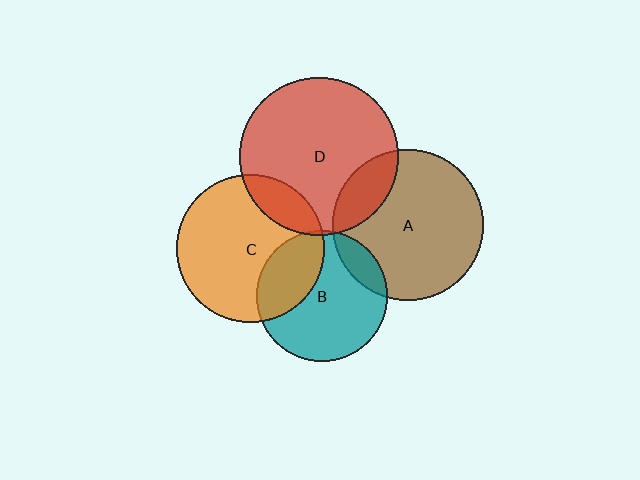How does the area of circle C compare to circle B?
Approximately 1.3 times.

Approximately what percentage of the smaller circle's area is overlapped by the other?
Approximately 20%.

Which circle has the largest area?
Circle D (red).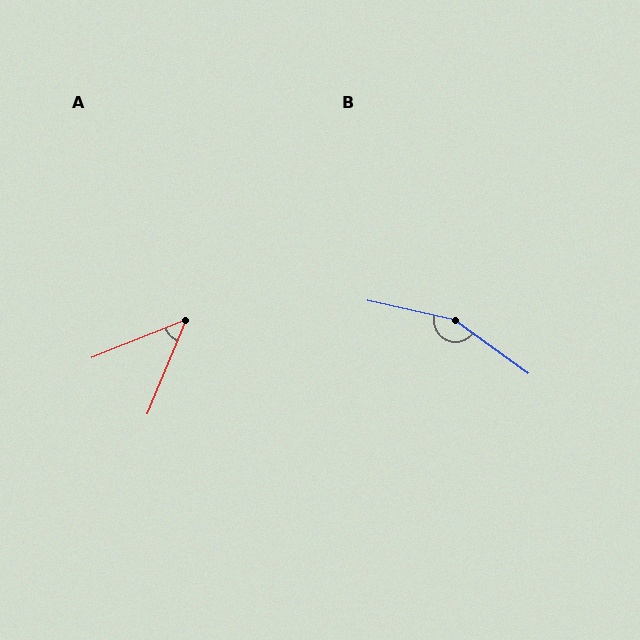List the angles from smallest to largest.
A (45°), B (157°).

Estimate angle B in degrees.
Approximately 157 degrees.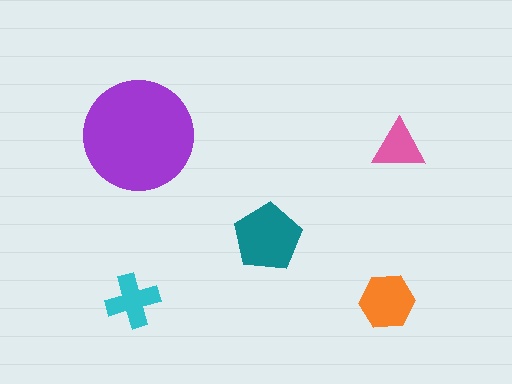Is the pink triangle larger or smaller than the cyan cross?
Smaller.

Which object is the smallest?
The pink triangle.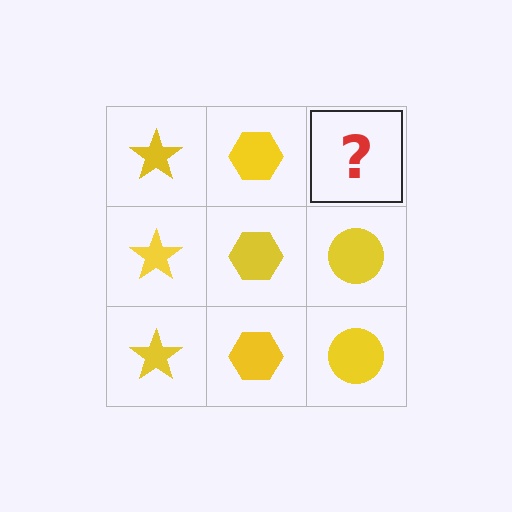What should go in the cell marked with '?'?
The missing cell should contain a yellow circle.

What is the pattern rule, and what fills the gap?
The rule is that each column has a consistent shape. The gap should be filled with a yellow circle.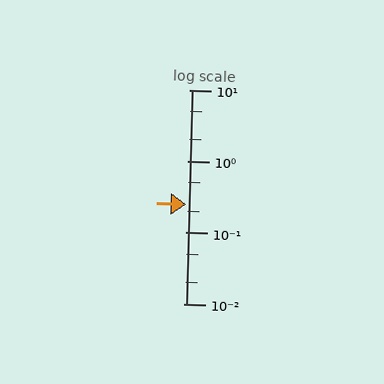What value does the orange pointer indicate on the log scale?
The pointer indicates approximately 0.25.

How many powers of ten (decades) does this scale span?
The scale spans 3 decades, from 0.01 to 10.